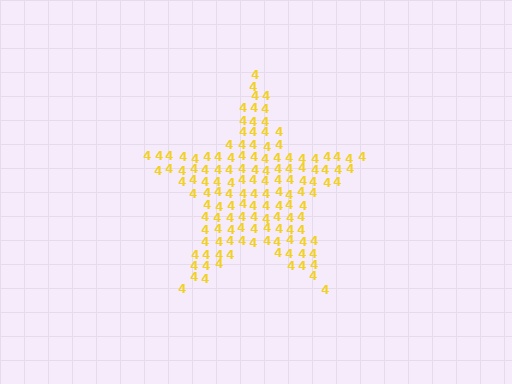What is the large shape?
The large shape is a star.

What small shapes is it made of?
It is made of small digit 4's.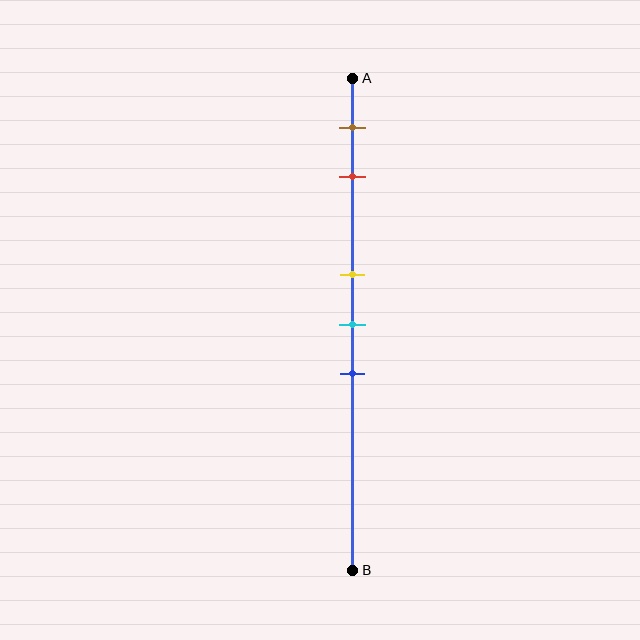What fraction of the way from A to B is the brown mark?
The brown mark is approximately 10% (0.1) of the way from A to B.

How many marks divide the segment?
There are 5 marks dividing the segment.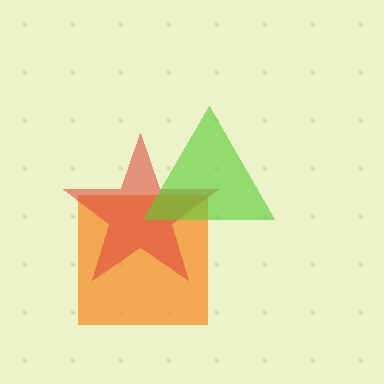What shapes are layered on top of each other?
The layered shapes are: an orange square, a red star, a lime triangle.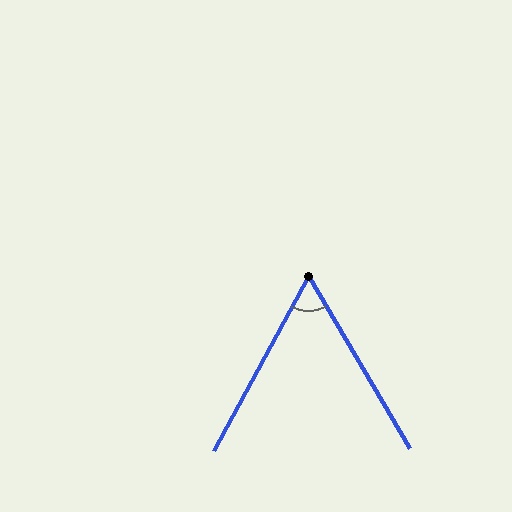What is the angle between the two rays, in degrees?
Approximately 59 degrees.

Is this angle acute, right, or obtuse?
It is acute.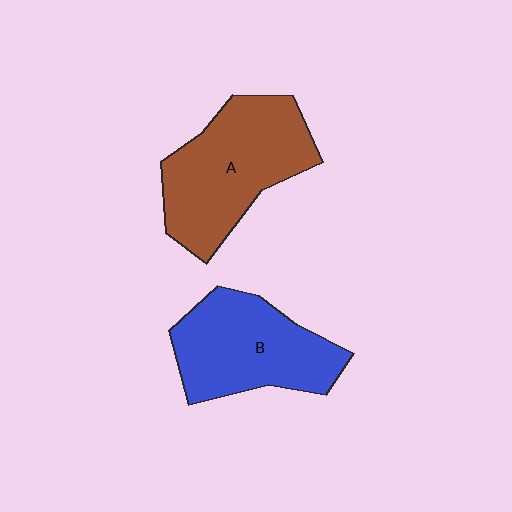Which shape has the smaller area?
Shape B (blue).